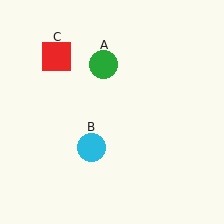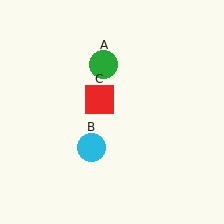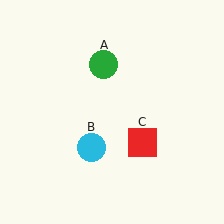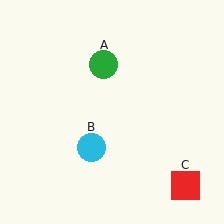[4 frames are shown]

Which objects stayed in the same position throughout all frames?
Green circle (object A) and cyan circle (object B) remained stationary.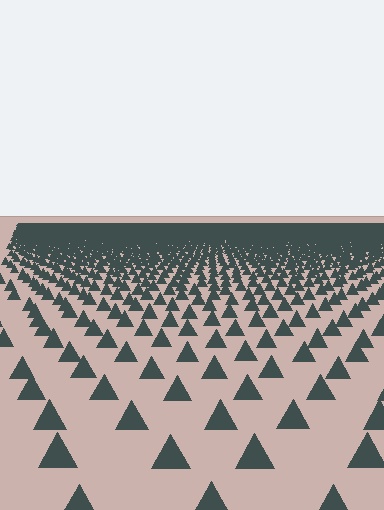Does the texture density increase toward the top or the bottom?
Density increases toward the top.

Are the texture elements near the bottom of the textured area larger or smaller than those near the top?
Larger. Near the bottom, elements are closer to the viewer and appear at a bigger on-screen size.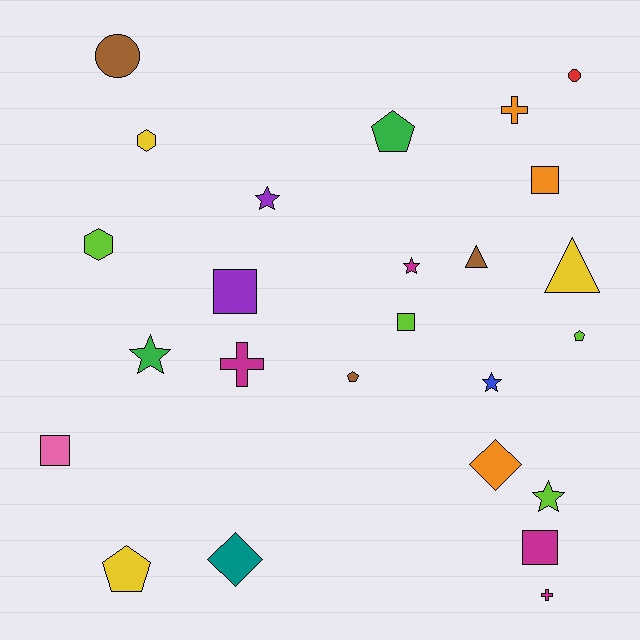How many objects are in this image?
There are 25 objects.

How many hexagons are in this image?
There are 2 hexagons.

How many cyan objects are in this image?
There are no cyan objects.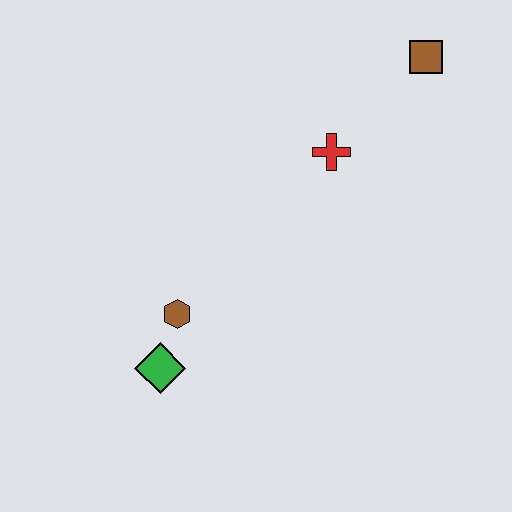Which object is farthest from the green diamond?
The brown square is farthest from the green diamond.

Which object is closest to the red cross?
The brown square is closest to the red cross.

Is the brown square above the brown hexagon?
Yes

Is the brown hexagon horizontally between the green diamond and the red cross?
Yes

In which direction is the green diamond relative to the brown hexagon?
The green diamond is below the brown hexagon.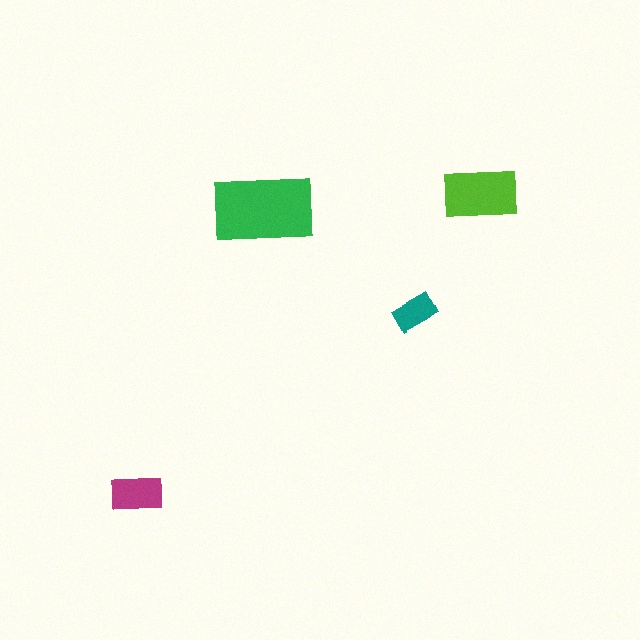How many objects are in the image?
There are 4 objects in the image.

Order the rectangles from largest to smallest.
the green one, the lime one, the magenta one, the teal one.